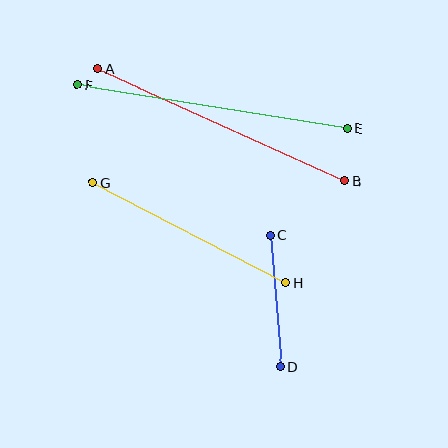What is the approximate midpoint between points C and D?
The midpoint is at approximately (276, 301) pixels.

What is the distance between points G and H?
The distance is approximately 217 pixels.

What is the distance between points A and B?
The distance is approximately 272 pixels.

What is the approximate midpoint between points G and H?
The midpoint is at approximately (189, 233) pixels.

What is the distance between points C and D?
The distance is approximately 132 pixels.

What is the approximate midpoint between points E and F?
The midpoint is at approximately (212, 107) pixels.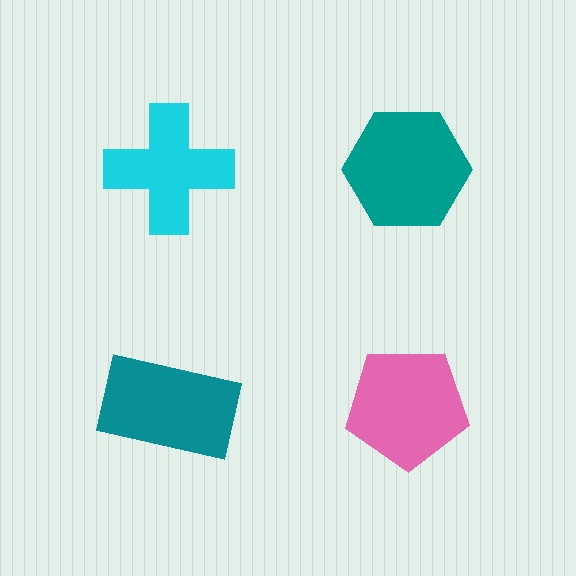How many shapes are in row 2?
2 shapes.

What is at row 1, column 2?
A teal hexagon.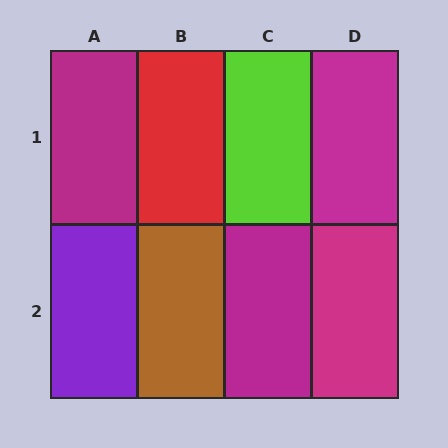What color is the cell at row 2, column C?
Magenta.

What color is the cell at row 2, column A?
Purple.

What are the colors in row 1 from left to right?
Magenta, red, lime, magenta.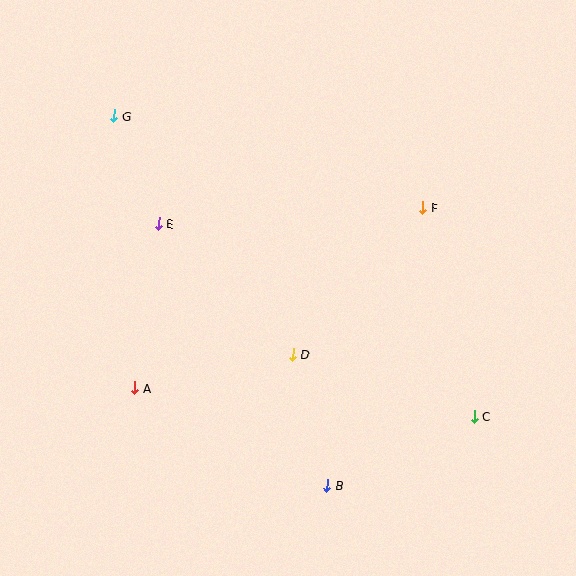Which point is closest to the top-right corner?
Point F is closest to the top-right corner.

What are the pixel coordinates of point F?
Point F is at (423, 208).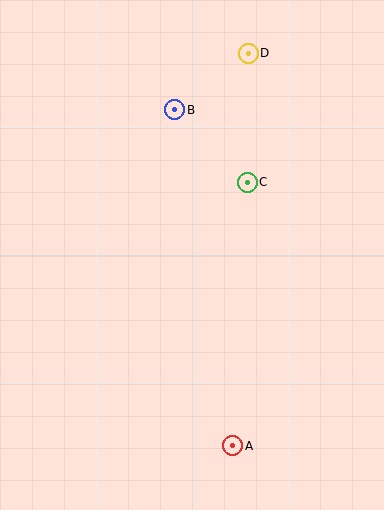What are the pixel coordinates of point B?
Point B is at (175, 110).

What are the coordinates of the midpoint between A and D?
The midpoint between A and D is at (240, 250).